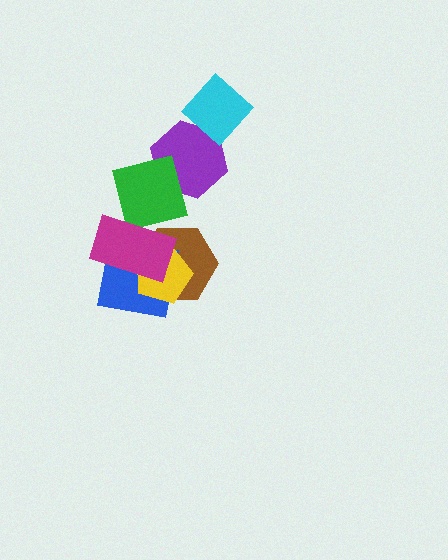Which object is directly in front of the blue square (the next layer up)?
The yellow pentagon is directly in front of the blue square.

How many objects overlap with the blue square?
3 objects overlap with the blue square.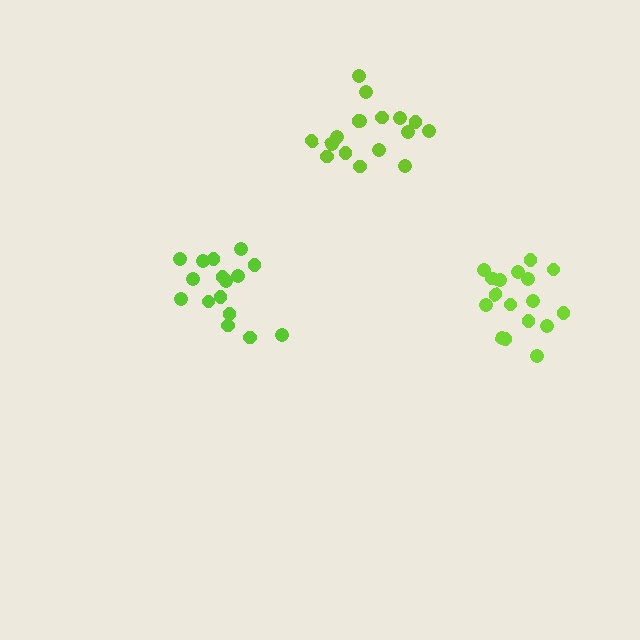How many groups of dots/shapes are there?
There are 3 groups.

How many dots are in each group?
Group 1: 16 dots, Group 2: 17 dots, Group 3: 17 dots (50 total).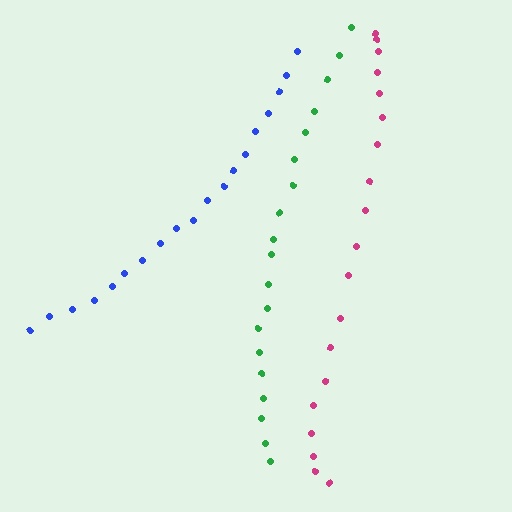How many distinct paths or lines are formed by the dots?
There are 3 distinct paths.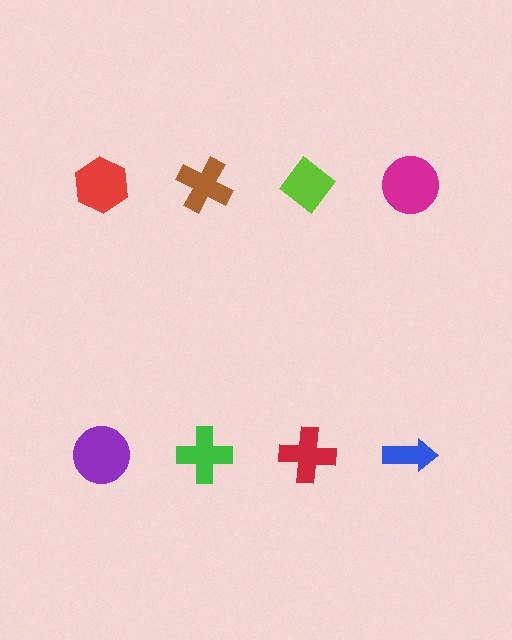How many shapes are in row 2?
4 shapes.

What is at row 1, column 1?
A red hexagon.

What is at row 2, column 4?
A blue arrow.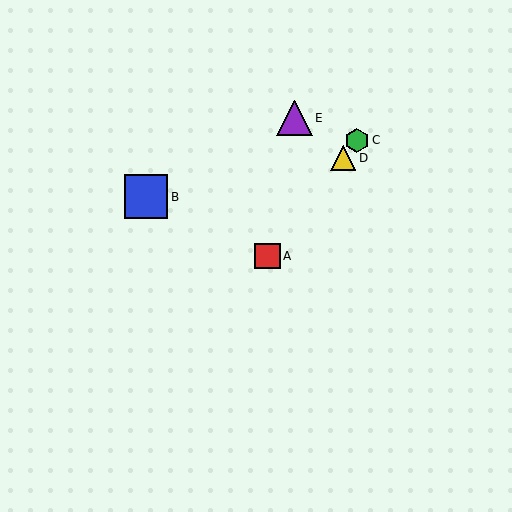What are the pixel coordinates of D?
Object D is at (343, 158).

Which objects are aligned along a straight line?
Objects A, C, D are aligned along a straight line.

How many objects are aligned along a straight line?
3 objects (A, C, D) are aligned along a straight line.